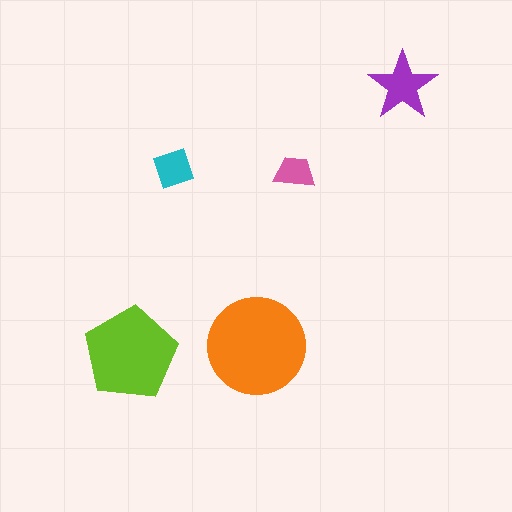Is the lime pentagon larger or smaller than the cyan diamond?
Larger.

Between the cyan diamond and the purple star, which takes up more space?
The purple star.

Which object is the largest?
The orange circle.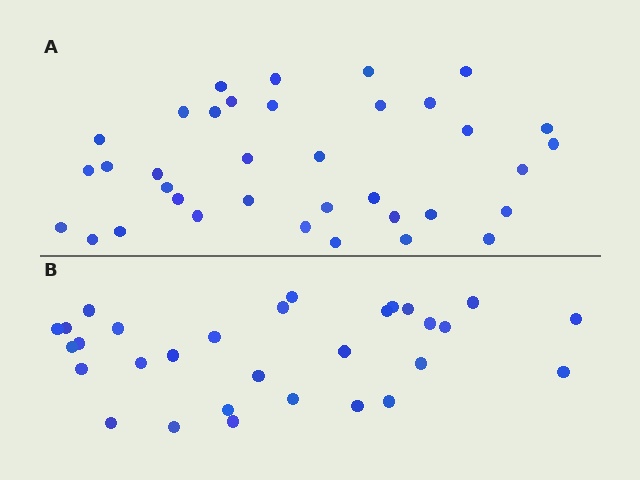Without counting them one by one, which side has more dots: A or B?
Region A (the top region) has more dots.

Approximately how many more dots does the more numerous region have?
Region A has about 6 more dots than region B.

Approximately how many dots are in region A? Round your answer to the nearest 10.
About 40 dots. (The exact count is 36, which rounds to 40.)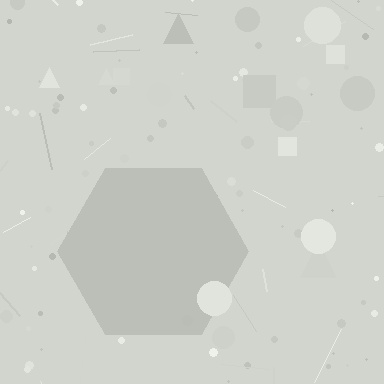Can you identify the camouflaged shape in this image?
The camouflaged shape is a hexagon.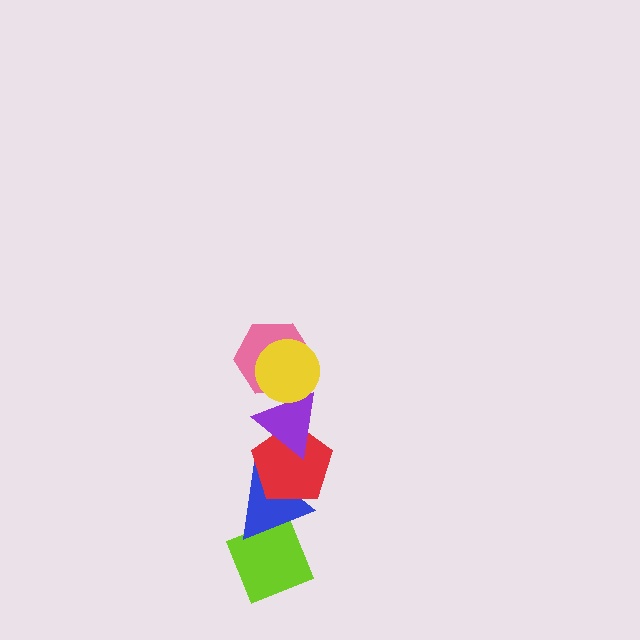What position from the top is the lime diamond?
The lime diamond is 6th from the top.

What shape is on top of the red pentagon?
The purple triangle is on top of the red pentagon.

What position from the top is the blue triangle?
The blue triangle is 5th from the top.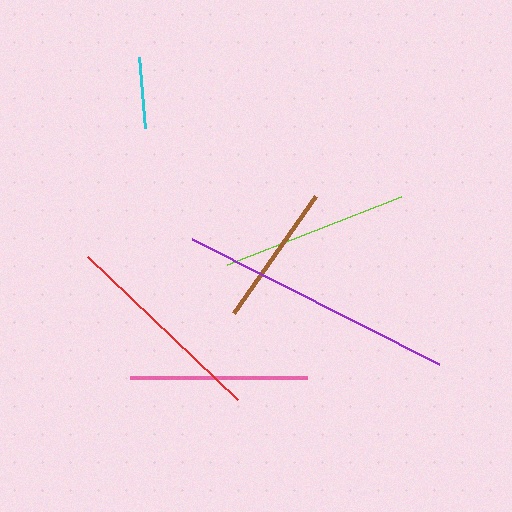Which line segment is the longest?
The purple line is the longest at approximately 277 pixels.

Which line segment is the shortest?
The cyan line is the shortest at approximately 71 pixels.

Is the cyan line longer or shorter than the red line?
The red line is longer than the cyan line.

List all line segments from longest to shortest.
From longest to shortest: purple, red, lime, pink, brown, cyan.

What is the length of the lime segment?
The lime segment is approximately 187 pixels long.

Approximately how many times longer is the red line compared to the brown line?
The red line is approximately 1.5 times the length of the brown line.